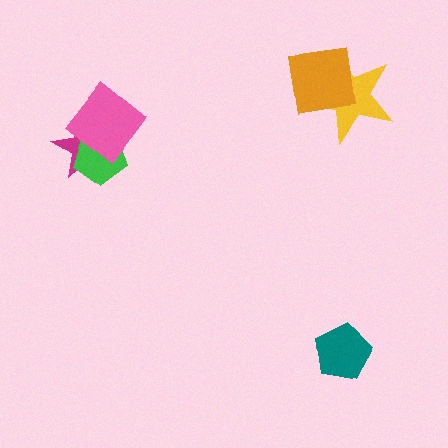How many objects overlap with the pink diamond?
2 objects overlap with the pink diamond.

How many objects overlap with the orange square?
1 object overlaps with the orange square.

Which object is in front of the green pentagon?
The pink diamond is in front of the green pentagon.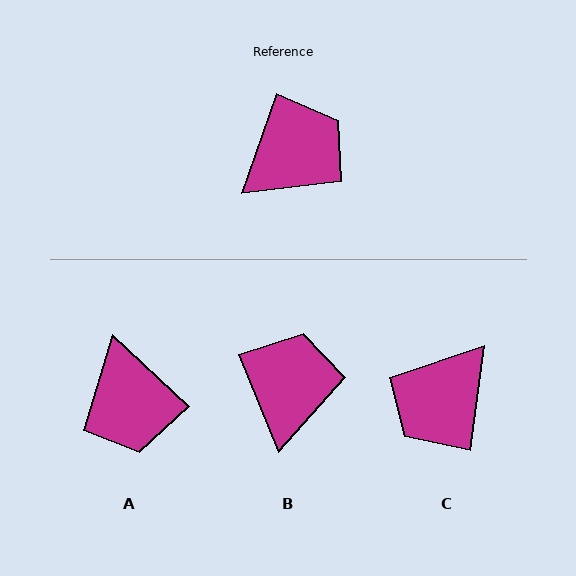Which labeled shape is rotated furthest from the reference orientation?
C, about 168 degrees away.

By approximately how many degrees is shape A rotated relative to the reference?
Approximately 114 degrees clockwise.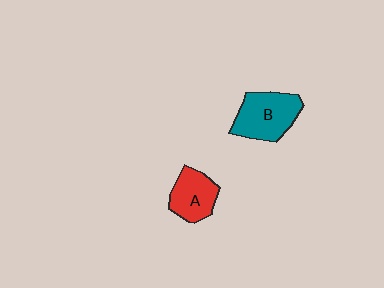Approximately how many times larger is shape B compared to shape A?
Approximately 1.3 times.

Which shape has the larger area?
Shape B (teal).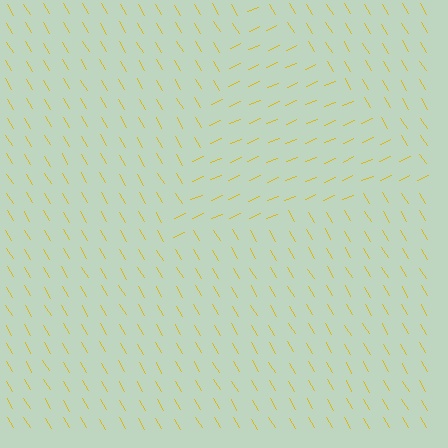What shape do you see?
I see a triangle.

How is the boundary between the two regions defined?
The boundary is defined purely by a change in line orientation (approximately 82 degrees difference). All lines are the same color and thickness.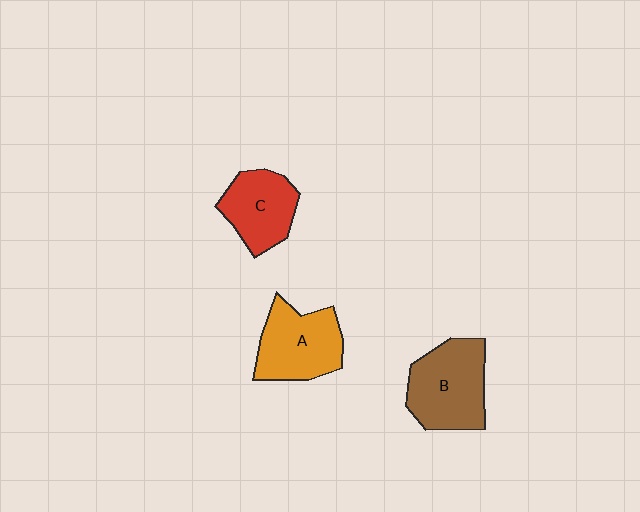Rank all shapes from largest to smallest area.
From largest to smallest: B (brown), A (orange), C (red).